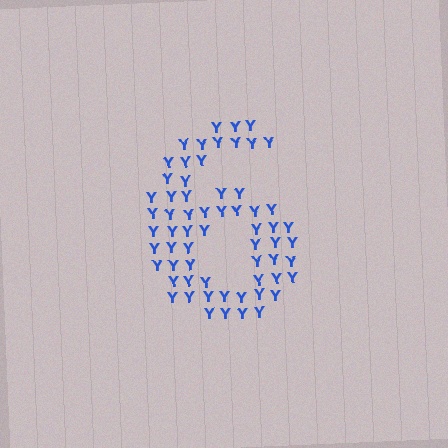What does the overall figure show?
The overall figure shows the digit 6.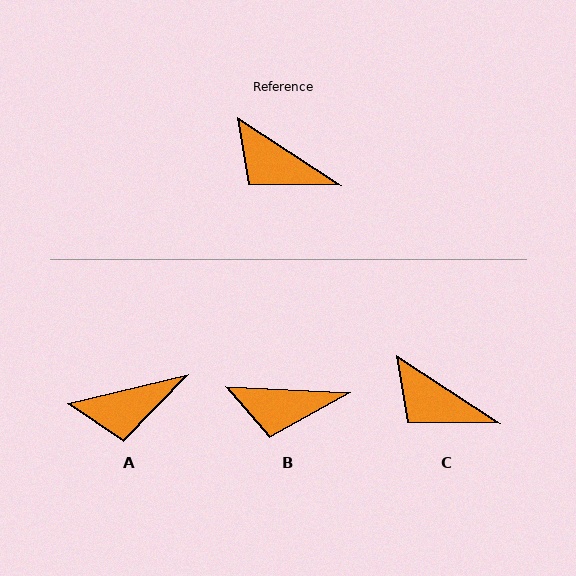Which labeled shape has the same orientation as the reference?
C.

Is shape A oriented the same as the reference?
No, it is off by about 47 degrees.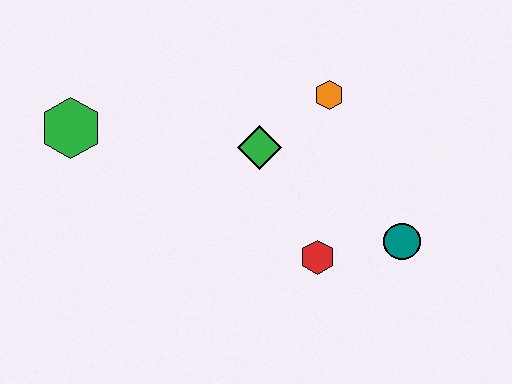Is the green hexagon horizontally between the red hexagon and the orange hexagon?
No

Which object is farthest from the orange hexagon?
The green hexagon is farthest from the orange hexagon.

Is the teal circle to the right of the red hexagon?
Yes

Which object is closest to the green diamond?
The orange hexagon is closest to the green diamond.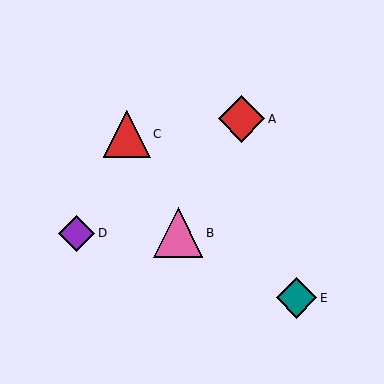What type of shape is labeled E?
Shape E is a teal diamond.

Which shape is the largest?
The pink triangle (labeled B) is the largest.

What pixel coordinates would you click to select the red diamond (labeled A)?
Click at (241, 119) to select the red diamond A.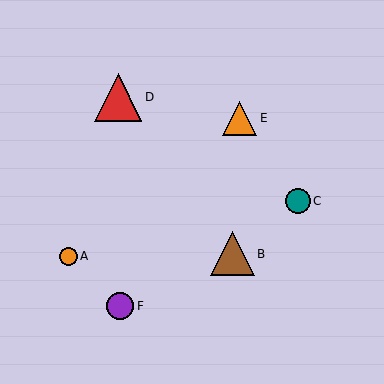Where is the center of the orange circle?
The center of the orange circle is at (68, 256).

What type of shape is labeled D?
Shape D is a red triangle.